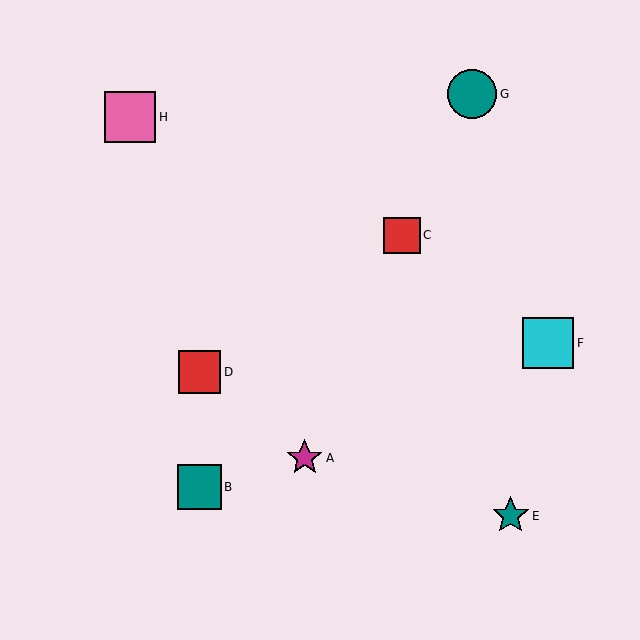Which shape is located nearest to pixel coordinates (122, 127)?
The pink square (labeled H) at (130, 117) is nearest to that location.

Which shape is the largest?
The pink square (labeled H) is the largest.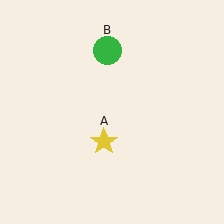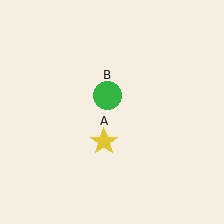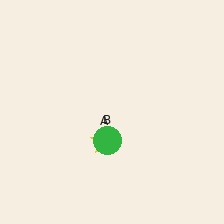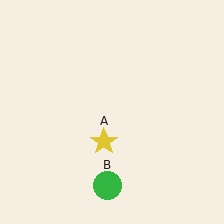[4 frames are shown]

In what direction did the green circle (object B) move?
The green circle (object B) moved down.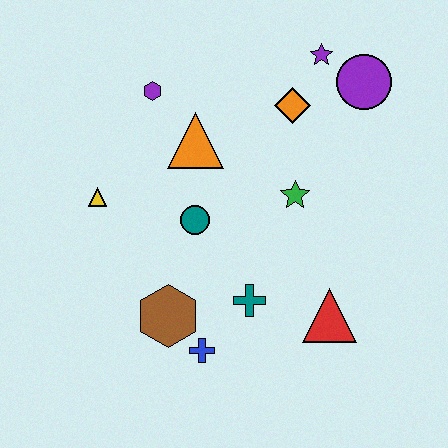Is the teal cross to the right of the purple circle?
No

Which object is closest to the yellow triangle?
The teal circle is closest to the yellow triangle.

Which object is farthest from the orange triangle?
The red triangle is farthest from the orange triangle.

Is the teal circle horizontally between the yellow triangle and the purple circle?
Yes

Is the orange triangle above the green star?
Yes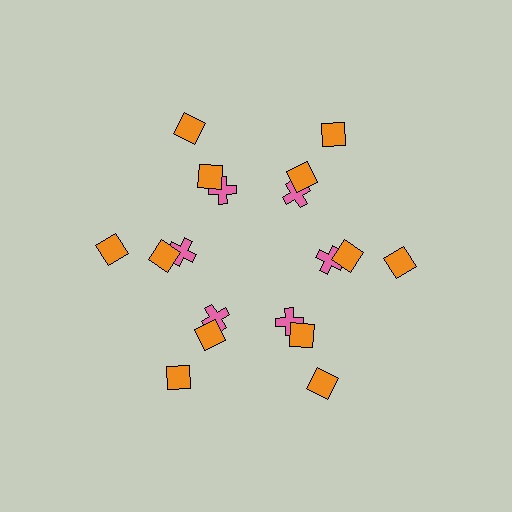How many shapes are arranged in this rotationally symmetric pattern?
There are 18 shapes, arranged in 6 groups of 3.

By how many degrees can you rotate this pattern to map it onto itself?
The pattern maps onto itself every 60 degrees of rotation.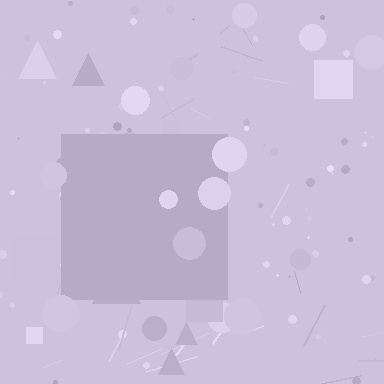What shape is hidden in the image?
A square is hidden in the image.